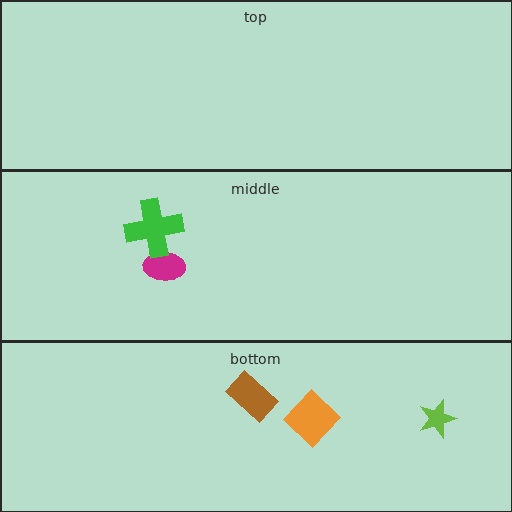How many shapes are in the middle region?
2.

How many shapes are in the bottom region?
3.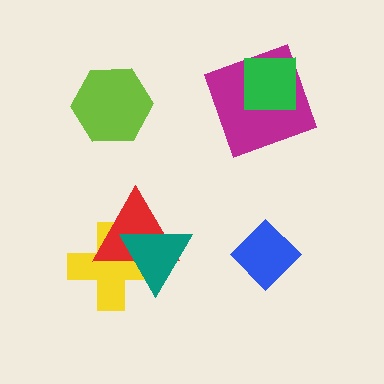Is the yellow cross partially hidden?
Yes, it is partially covered by another shape.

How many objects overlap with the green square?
1 object overlaps with the green square.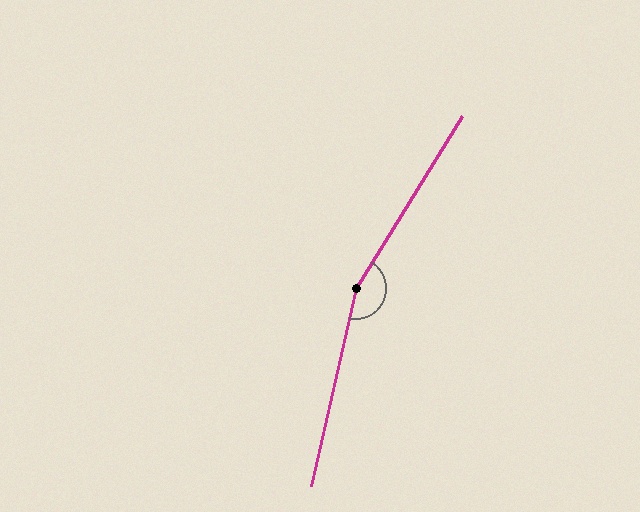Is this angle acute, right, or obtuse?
It is obtuse.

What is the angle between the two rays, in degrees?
Approximately 161 degrees.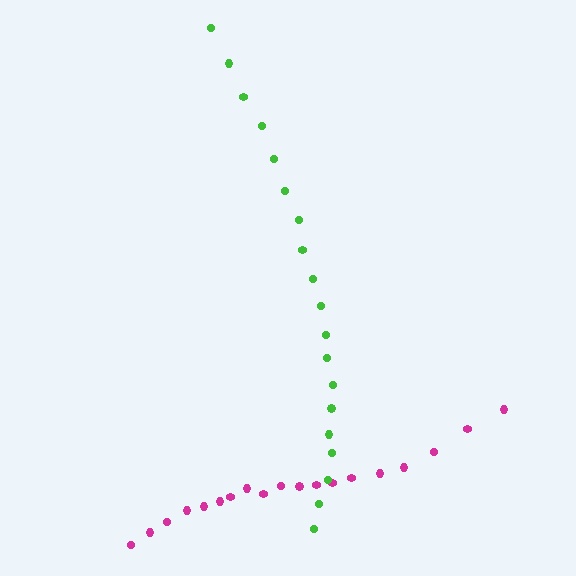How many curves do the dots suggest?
There are 2 distinct paths.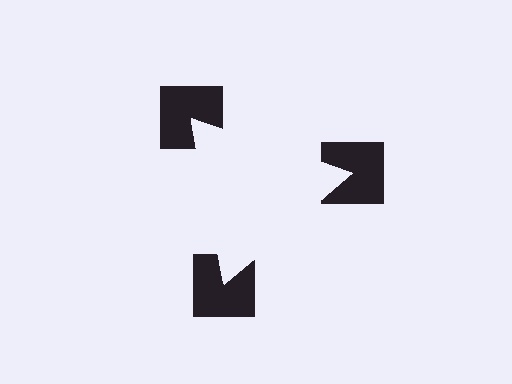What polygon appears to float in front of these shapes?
An illusory triangle — its edges are inferred from the aligned wedge cuts in the notched squares, not physically drawn.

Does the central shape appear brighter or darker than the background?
It typically appears slightly brighter than the background, even though no actual brightness change is drawn.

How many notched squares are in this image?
There are 3 — one at each vertex of the illusory triangle.